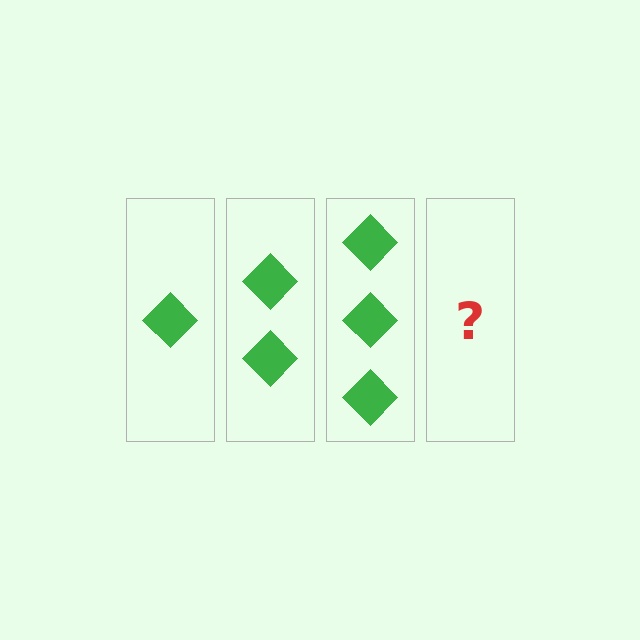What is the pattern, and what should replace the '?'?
The pattern is that each step adds one more diamond. The '?' should be 4 diamonds.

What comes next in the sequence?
The next element should be 4 diamonds.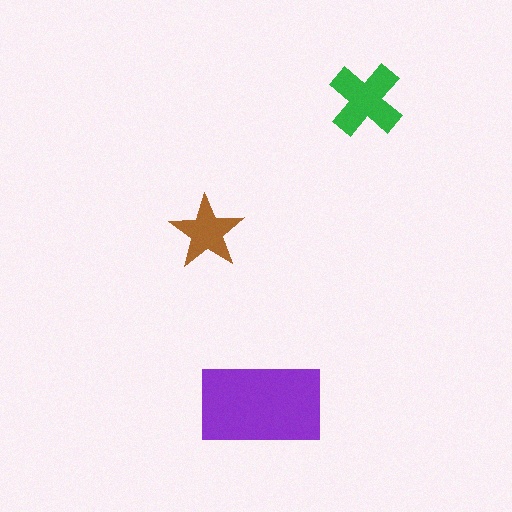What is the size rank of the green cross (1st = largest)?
2nd.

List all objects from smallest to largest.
The brown star, the green cross, the purple rectangle.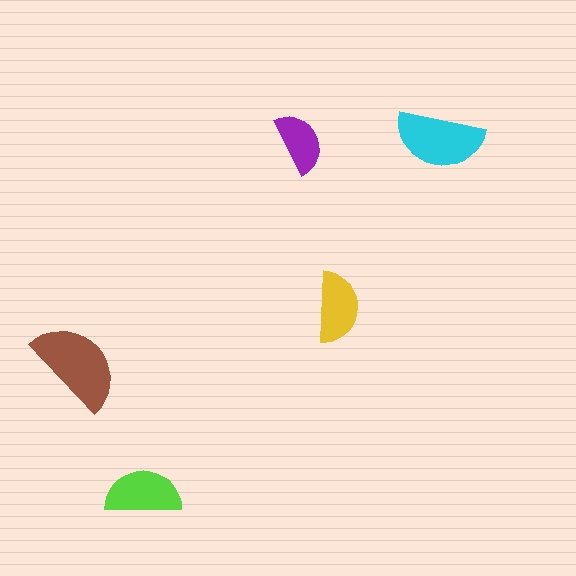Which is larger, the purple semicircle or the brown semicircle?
The brown one.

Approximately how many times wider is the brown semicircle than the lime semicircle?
About 1.5 times wider.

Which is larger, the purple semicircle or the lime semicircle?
The lime one.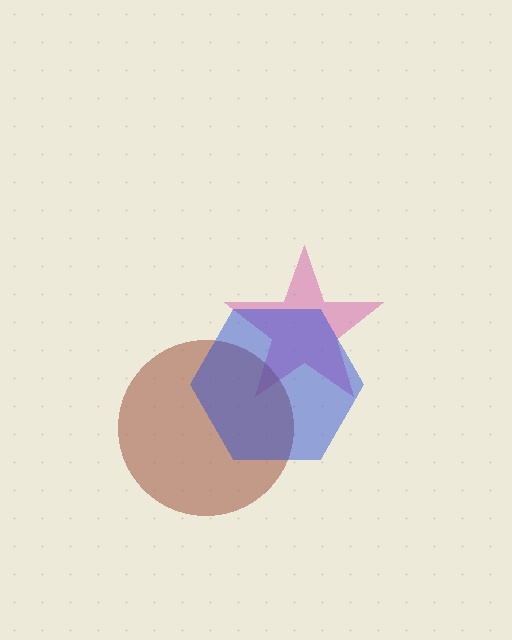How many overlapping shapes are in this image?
There are 3 overlapping shapes in the image.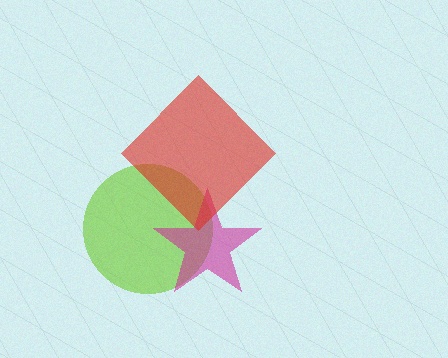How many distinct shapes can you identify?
There are 3 distinct shapes: a lime circle, a magenta star, a red diamond.